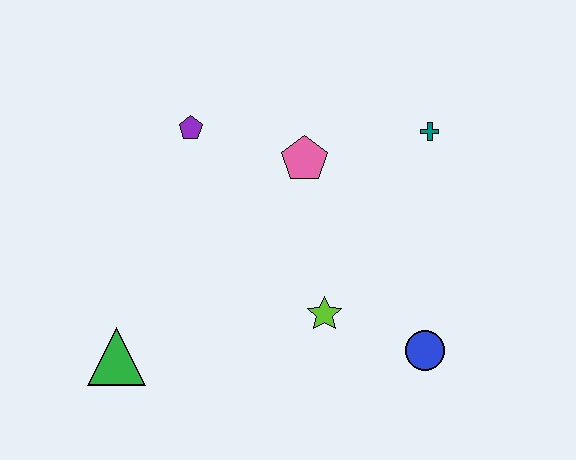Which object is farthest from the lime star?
The purple pentagon is farthest from the lime star.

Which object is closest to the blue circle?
The lime star is closest to the blue circle.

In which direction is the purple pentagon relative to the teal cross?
The purple pentagon is to the left of the teal cross.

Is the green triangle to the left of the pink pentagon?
Yes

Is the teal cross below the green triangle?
No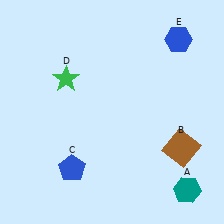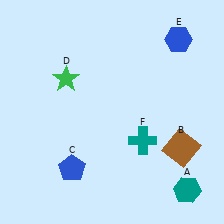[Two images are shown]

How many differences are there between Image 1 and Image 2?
There is 1 difference between the two images.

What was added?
A teal cross (F) was added in Image 2.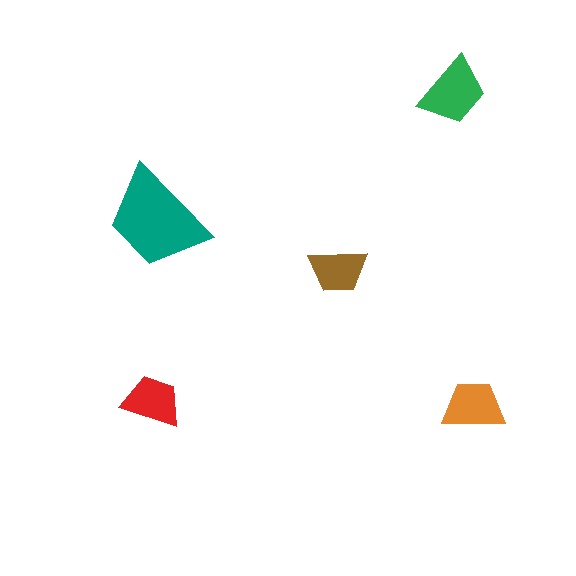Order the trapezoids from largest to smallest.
the teal one, the green one, the orange one, the red one, the brown one.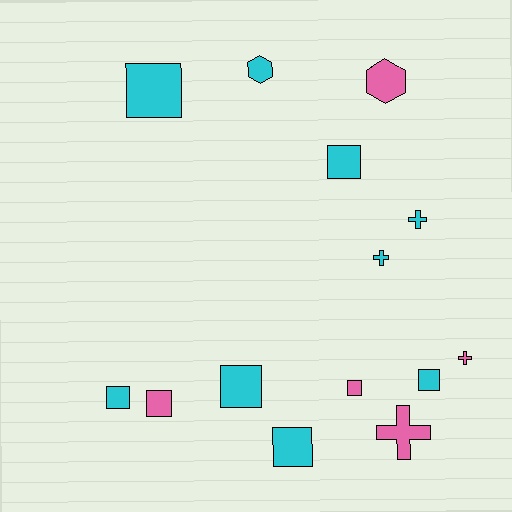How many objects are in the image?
There are 14 objects.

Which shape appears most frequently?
Square, with 8 objects.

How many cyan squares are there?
There are 6 cyan squares.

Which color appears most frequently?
Cyan, with 9 objects.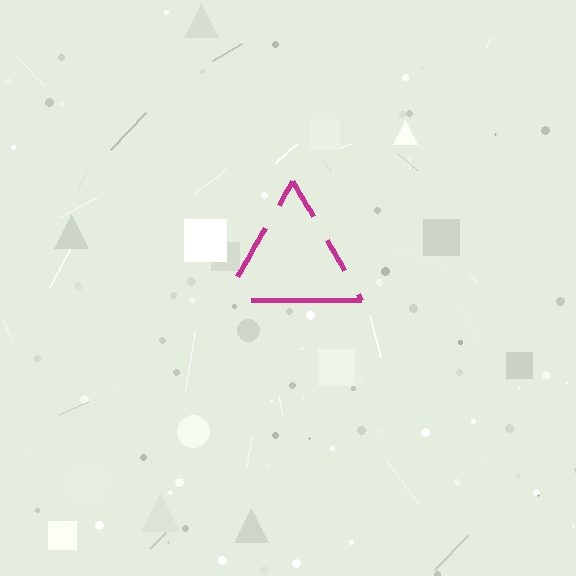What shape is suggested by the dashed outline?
The dashed outline suggests a triangle.